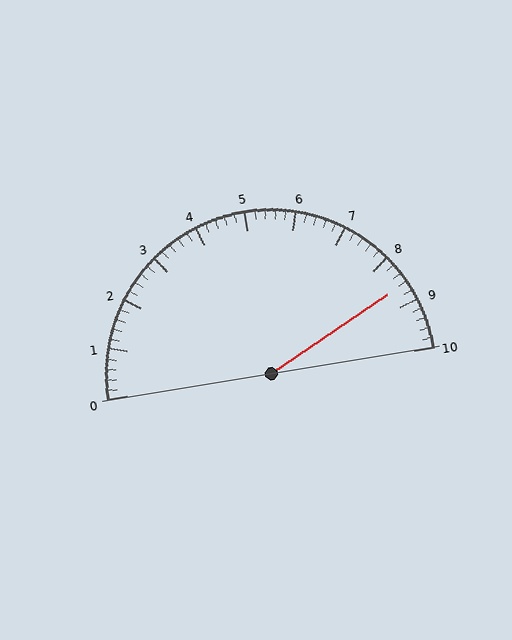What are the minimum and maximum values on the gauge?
The gauge ranges from 0 to 10.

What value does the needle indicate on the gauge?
The needle indicates approximately 8.6.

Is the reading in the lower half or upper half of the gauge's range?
The reading is in the upper half of the range (0 to 10).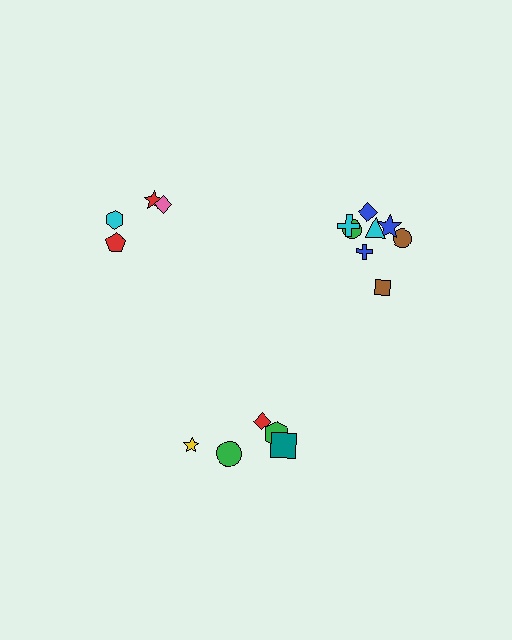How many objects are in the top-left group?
There are 4 objects.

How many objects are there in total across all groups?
There are 17 objects.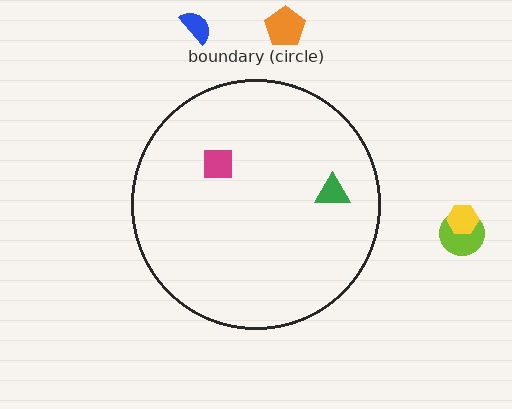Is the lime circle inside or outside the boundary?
Outside.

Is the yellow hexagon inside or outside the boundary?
Outside.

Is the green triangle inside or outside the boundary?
Inside.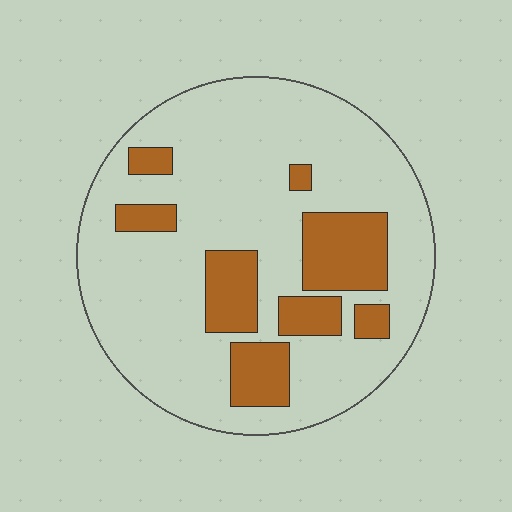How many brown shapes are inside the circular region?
8.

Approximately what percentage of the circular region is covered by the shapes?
Approximately 20%.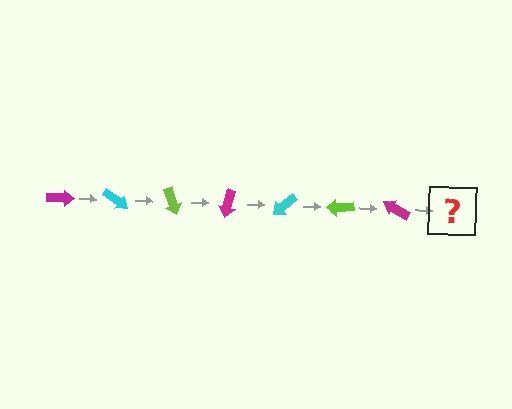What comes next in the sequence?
The next element should be a cyan arrow, rotated 245 degrees from the start.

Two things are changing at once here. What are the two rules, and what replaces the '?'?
The two rules are that it rotates 35 degrees each step and the color cycles through magenta, cyan, and lime. The '?' should be a cyan arrow, rotated 245 degrees from the start.